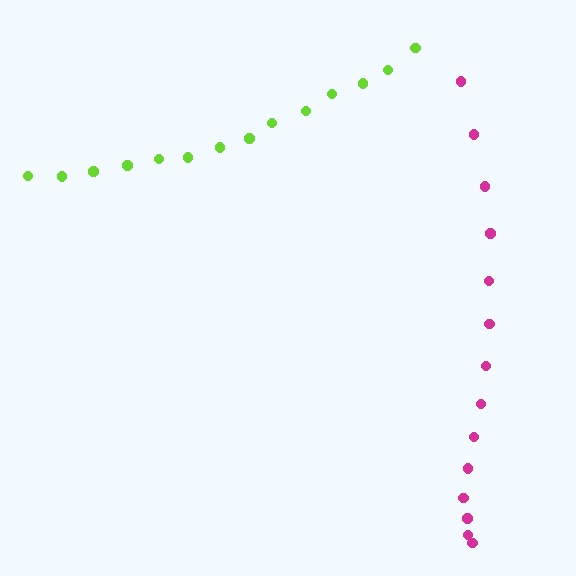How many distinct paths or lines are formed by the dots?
There are 2 distinct paths.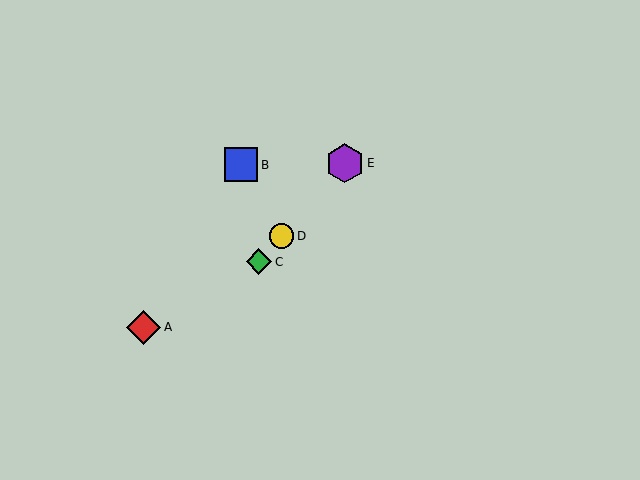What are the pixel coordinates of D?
Object D is at (281, 236).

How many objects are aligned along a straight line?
3 objects (C, D, E) are aligned along a straight line.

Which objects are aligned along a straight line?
Objects C, D, E are aligned along a straight line.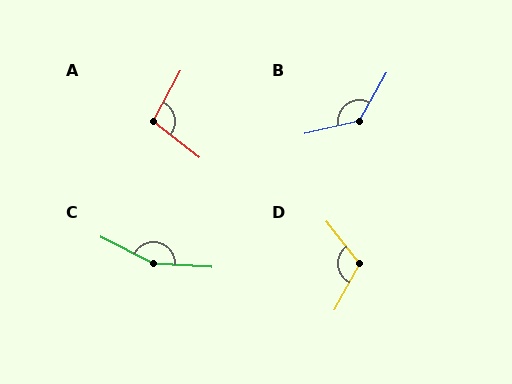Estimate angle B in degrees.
Approximately 132 degrees.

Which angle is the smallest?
A, at approximately 99 degrees.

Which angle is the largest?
C, at approximately 157 degrees.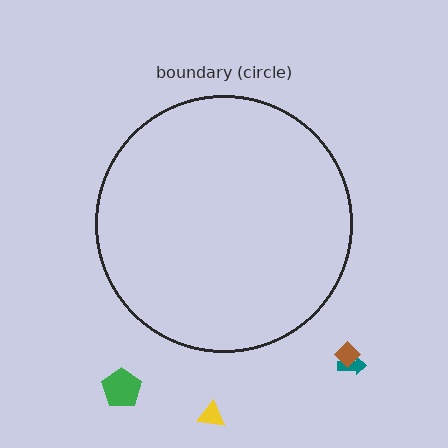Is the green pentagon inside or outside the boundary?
Outside.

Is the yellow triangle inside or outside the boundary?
Outside.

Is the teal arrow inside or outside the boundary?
Outside.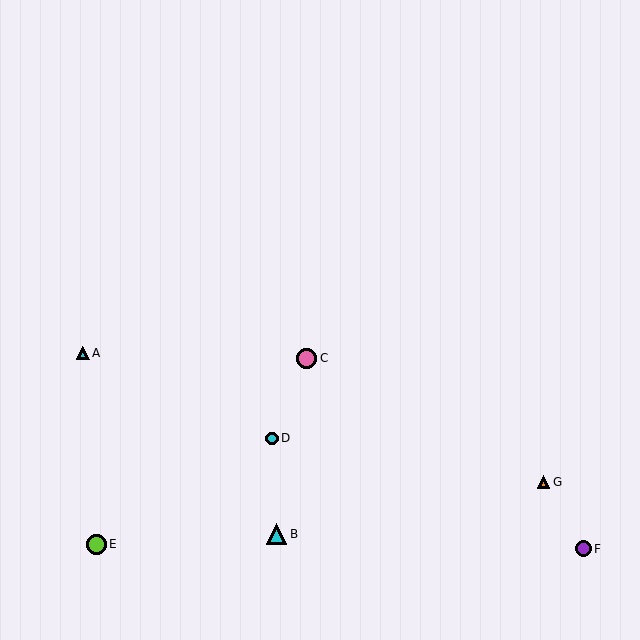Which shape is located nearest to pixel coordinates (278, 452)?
The cyan circle (labeled D) at (272, 438) is nearest to that location.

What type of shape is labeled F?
Shape F is a purple circle.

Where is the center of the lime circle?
The center of the lime circle is at (96, 544).